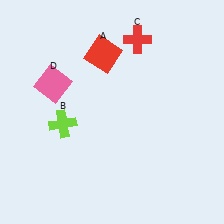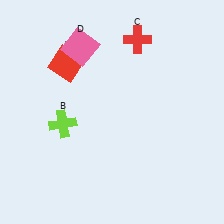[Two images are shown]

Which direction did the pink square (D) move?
The pink square (D) moved up.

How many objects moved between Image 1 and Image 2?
2 objects moved between the two images.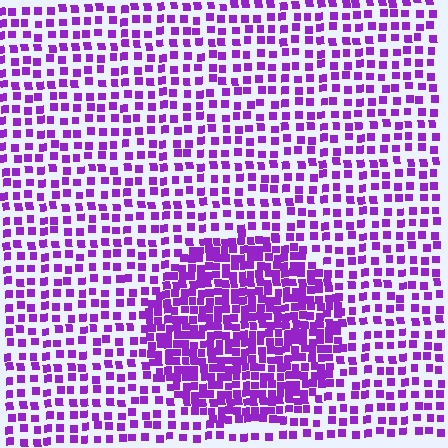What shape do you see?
I see a circle.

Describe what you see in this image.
The image contains small purple elements arranged at two different densities. A circle-shaped region is visible where the elements are more densely packed than the surrounding area.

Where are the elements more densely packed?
The elements are more densely packed inside the circle boundary.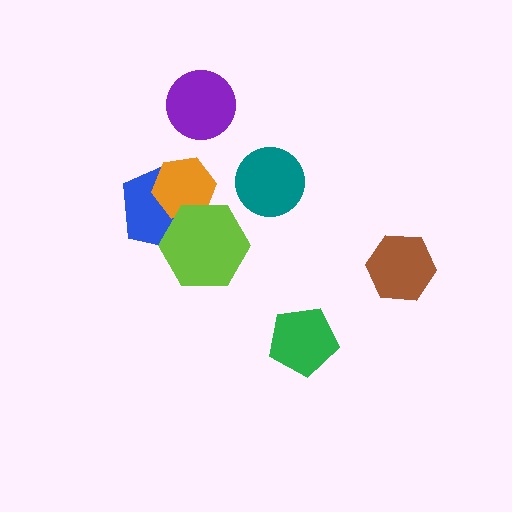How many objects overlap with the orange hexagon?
2 objects overlap with the orange hexagon.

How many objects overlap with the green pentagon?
0 objects overlap with the green pentagon.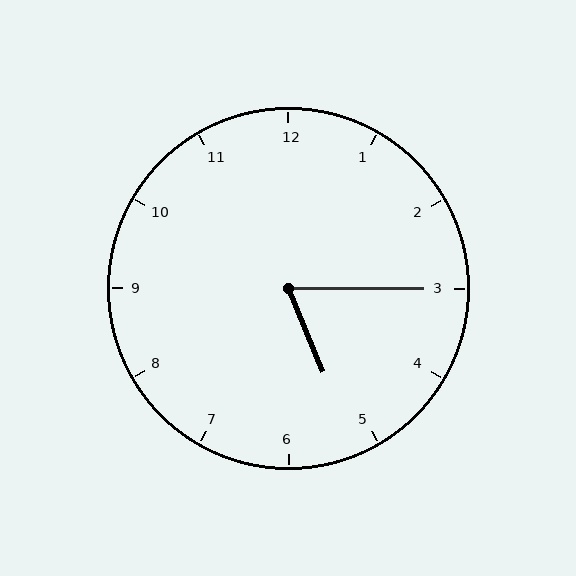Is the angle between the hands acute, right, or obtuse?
It is acute.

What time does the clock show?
5:15.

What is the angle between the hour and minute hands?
Approximately 68 degrees.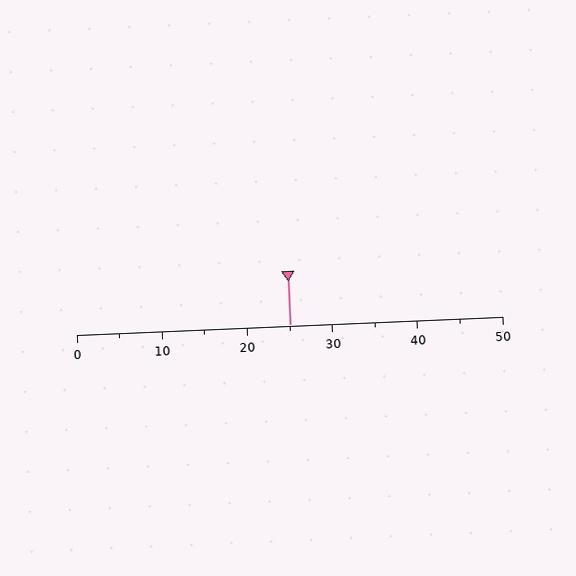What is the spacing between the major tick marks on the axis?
The major ticks are spaced 10 apart.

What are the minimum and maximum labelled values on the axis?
The axis runs from 0 to 50.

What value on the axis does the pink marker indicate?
The marker indicates approximately 25.